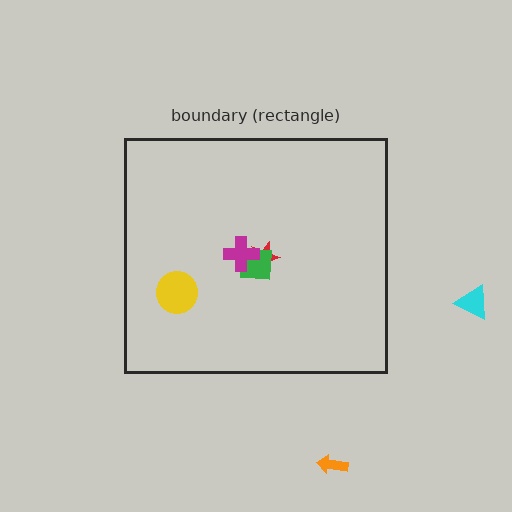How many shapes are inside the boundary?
4 inside, 2 outside.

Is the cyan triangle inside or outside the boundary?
Outside.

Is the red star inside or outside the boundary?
Inside.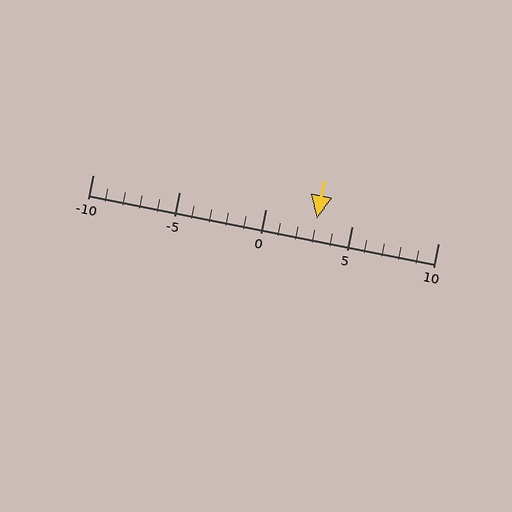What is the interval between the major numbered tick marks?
The major tick marks are spaced 5 units apart.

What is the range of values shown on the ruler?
The ruler shows values from -10 to 10.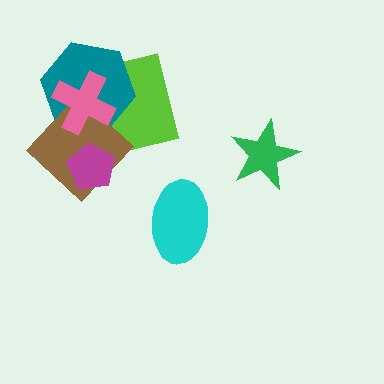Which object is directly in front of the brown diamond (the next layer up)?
The magenta pentagon is directly in front of the brown diamond.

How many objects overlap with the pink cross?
3 objects overlap with the pink cross.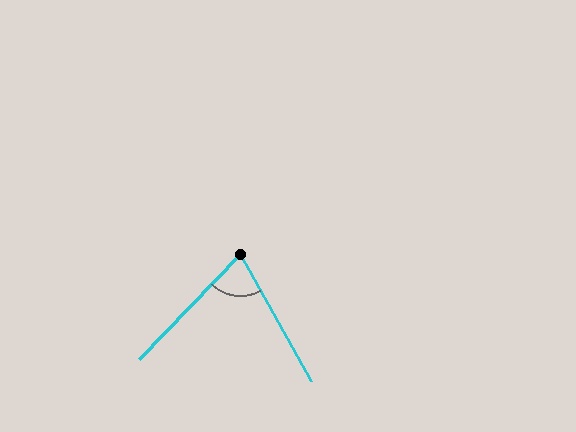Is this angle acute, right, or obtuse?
It is acute.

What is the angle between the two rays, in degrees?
Approximately 73 degrees.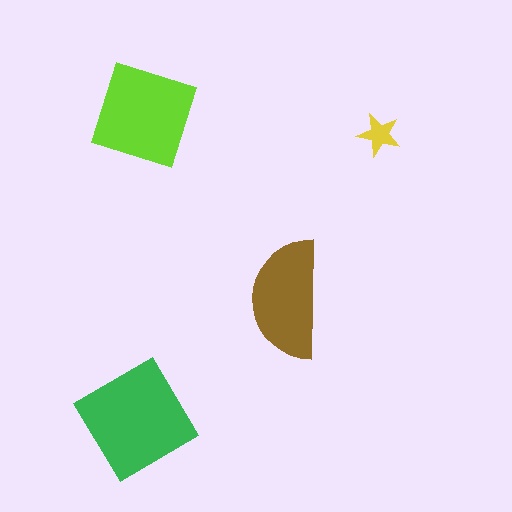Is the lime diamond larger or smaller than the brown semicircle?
Larger.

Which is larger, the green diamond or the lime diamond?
The green diamond.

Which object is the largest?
The green diamond.